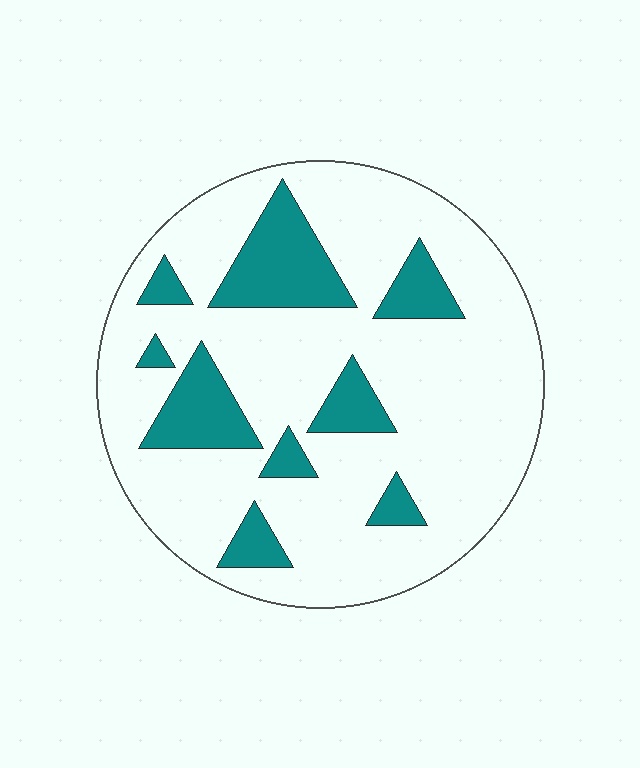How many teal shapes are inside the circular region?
9.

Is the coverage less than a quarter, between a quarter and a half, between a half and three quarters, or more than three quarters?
Less than a quarter.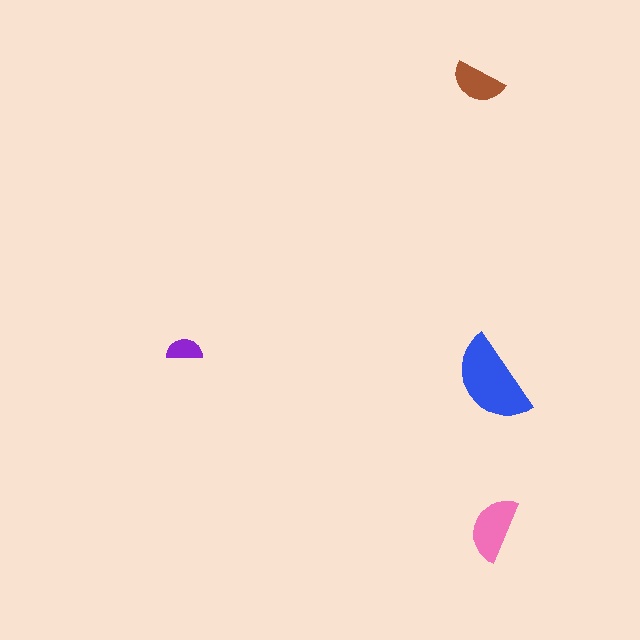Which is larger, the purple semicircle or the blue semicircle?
The blue one.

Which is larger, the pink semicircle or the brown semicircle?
The pink one.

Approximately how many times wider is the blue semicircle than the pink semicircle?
About 1.5 times wider.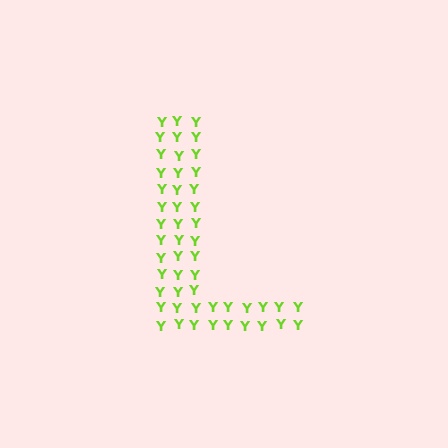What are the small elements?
The small elements are letter Y's.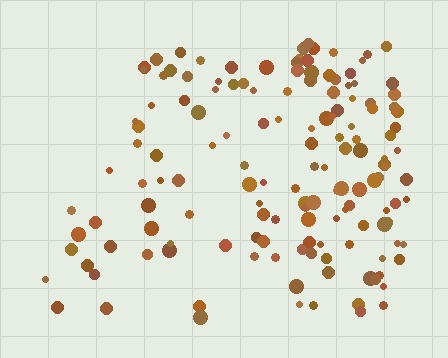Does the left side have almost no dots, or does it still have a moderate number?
Still a moderate number, just noticeably fewer than the right.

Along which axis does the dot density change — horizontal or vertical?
Horizontal.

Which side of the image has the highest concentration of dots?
The right.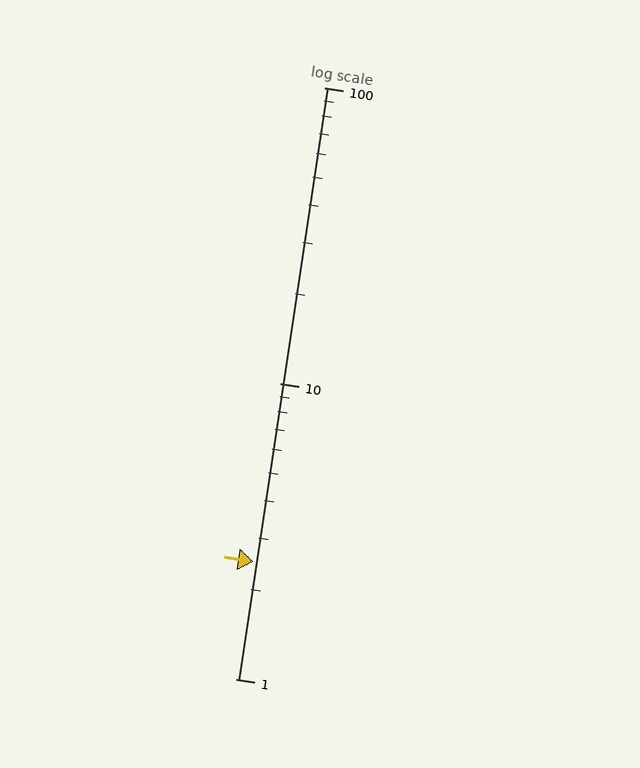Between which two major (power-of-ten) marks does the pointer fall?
The pointer is between 1 and 10.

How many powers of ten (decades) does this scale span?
The scale spans 2 decades, from 1 to 100.